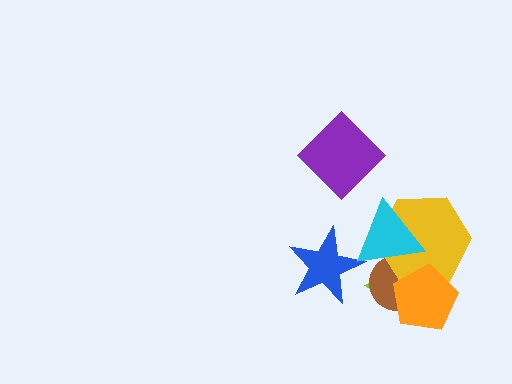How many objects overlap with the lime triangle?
4 objects overlap with the lime triangle.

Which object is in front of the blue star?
The cyan triangle is in front of the blue star.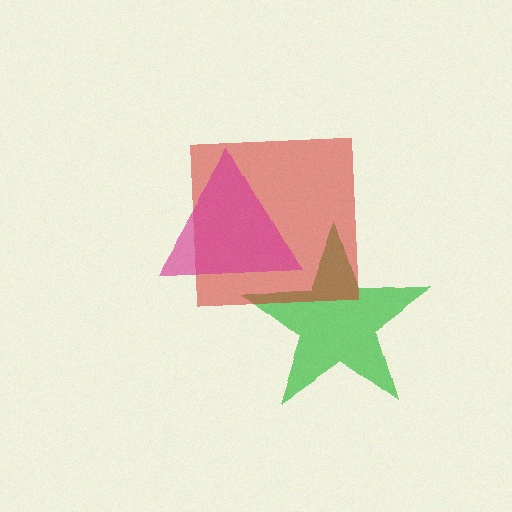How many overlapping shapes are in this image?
There are 3 overlapping shapes in the image.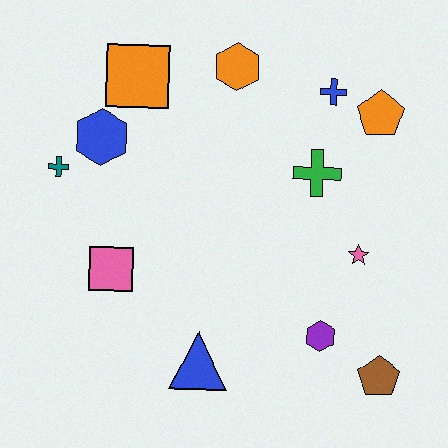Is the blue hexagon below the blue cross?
Yes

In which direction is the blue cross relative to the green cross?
The blue cross is above the green cross.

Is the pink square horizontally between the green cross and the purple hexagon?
No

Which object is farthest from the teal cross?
The brown pentagon is farthest from the teal cross.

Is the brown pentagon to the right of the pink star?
Yes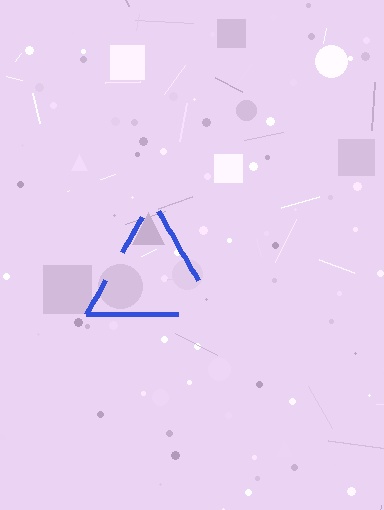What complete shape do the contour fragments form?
The contour fragments form a triangle.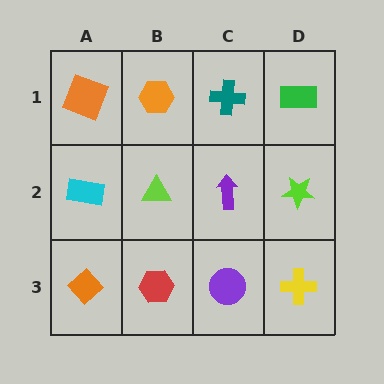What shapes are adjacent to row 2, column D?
A green rectangle (row 1, column D), a yellow cross (row 3, column D), a purple arrow (row 2, column C).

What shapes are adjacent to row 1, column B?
A lime triangle (row 2, column B), an orange square (row 1, column A), a teal cross (row 1, column C).